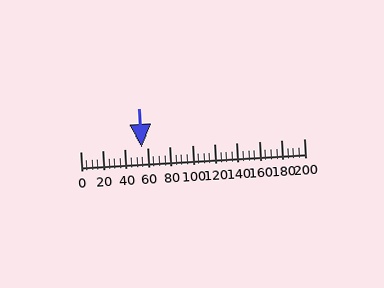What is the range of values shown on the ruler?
The ruler shows values from 0 to 200.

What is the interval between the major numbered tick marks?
The major tick marks are spaced 20 units apart.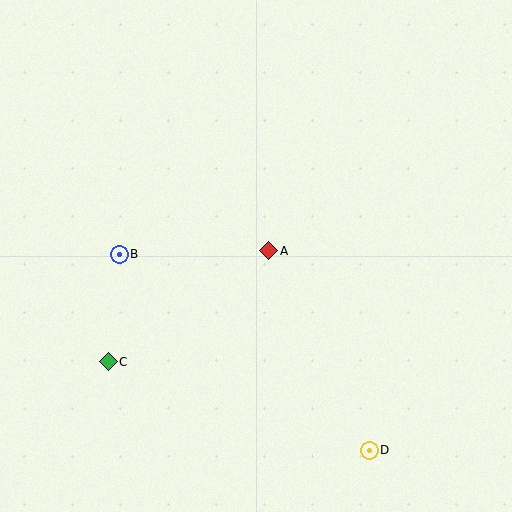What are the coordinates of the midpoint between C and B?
The midpoint between C and B is at (114, 308).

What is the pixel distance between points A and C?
The distance between A and C is 195 pixels.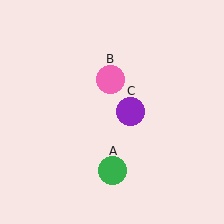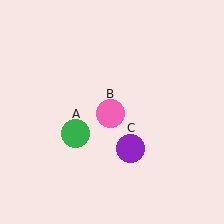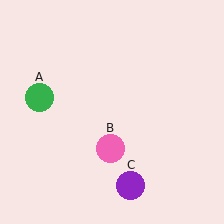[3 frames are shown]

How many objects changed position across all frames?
3 objects changed position: green circle (object A), pink circle (object B), purple circle (object C).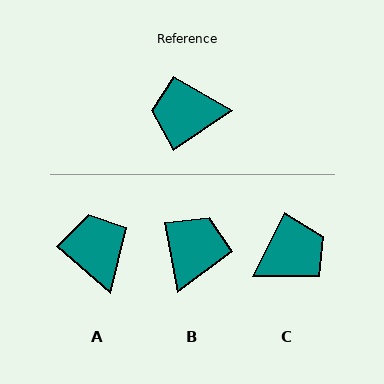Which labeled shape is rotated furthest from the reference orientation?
C, about 151 degrees away.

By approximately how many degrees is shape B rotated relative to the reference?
Approximately 113 degrees clockwise.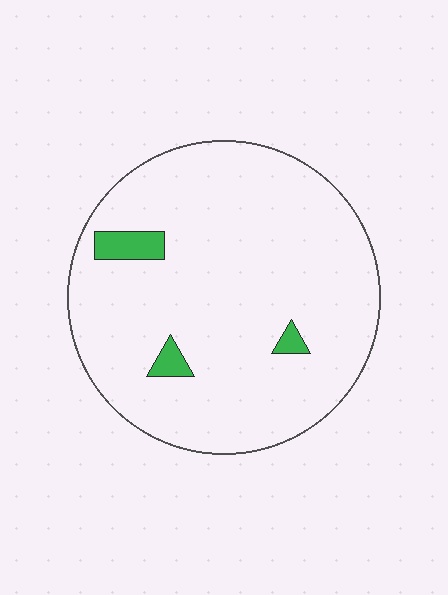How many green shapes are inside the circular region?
3.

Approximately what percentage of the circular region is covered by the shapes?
Approximately 5%.